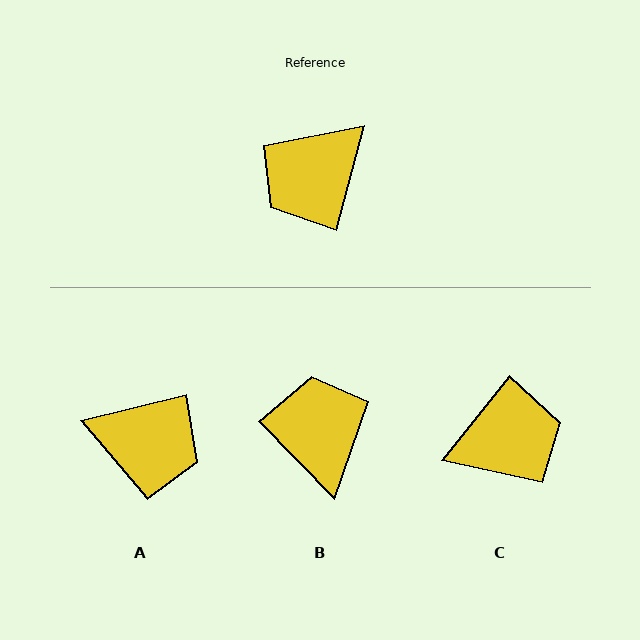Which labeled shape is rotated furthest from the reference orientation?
C, about 157 degrees away.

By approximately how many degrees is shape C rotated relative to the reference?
Approximately 157 degrees counter-clockwise.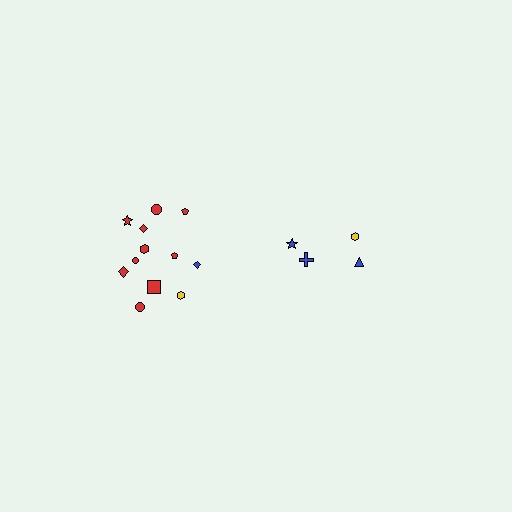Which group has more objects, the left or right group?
The left group.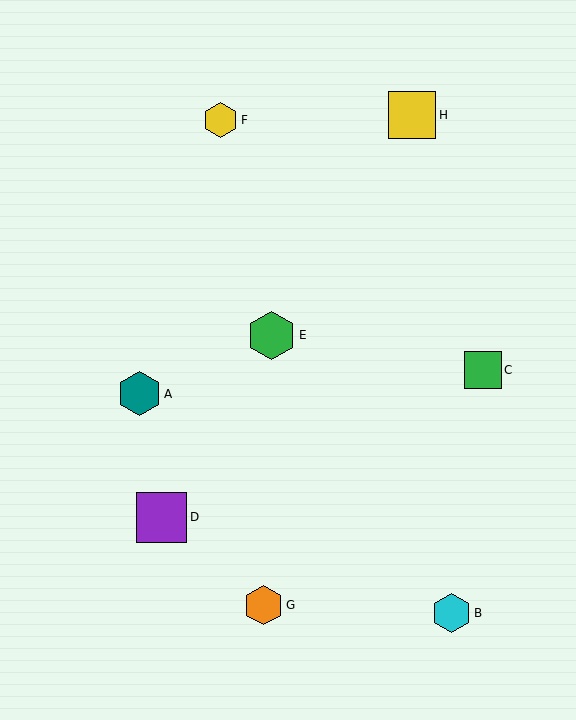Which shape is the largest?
The purple square (labeled D) is the largest.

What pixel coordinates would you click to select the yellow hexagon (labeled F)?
Click at (220, 120) to select the yellow hexagon F.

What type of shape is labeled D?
Shape D is a purple square.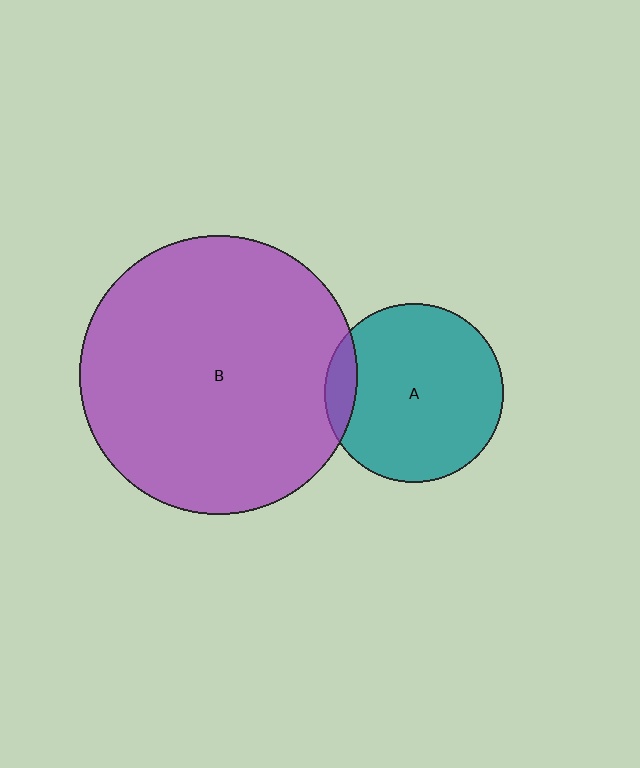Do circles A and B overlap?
Yes.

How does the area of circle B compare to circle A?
Approximately 2.4 times.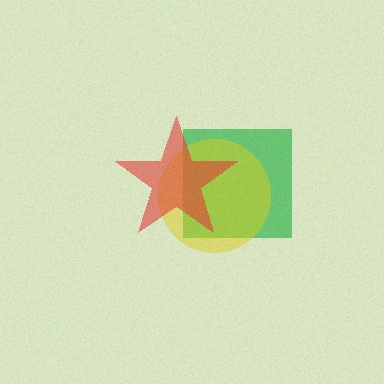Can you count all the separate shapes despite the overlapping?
Yes, there are 3 separate shapes.